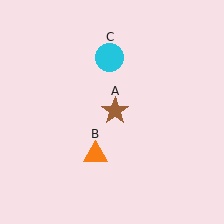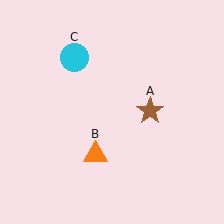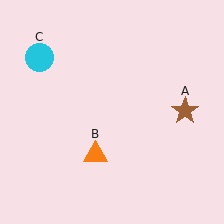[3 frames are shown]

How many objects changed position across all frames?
2 objects changed position: brown star (object A), cyan circle (object C).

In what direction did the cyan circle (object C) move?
The cyan circle (object C) moved left.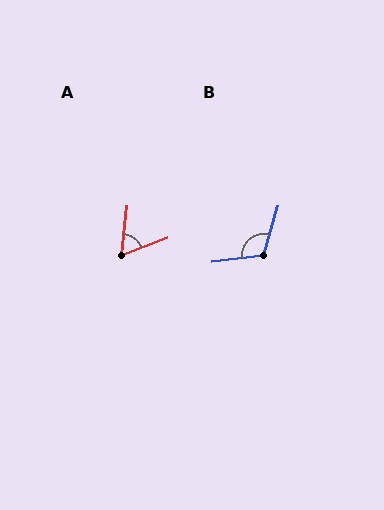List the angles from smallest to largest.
A (63°), B (113°).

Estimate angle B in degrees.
Approximately 113 degrees.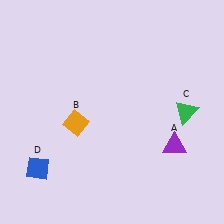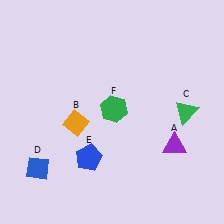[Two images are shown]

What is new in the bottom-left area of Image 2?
A blue pentagon (E) was added in the bottom-left area of Image 2.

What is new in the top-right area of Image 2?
A green hexagon (F) was added in the top-right area of Image 2.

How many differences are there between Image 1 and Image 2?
There are 2 differences between the two images.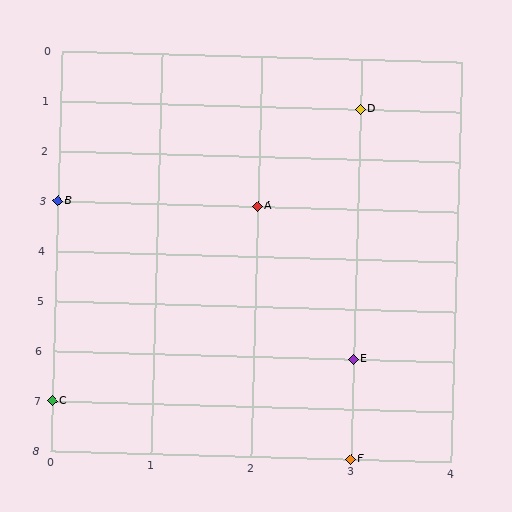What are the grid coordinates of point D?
Point D is at grid coordinates (3, 1).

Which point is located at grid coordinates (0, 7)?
Point C is at (0, 7).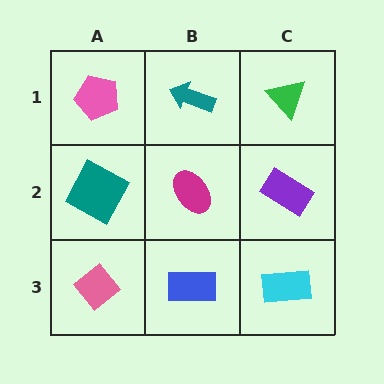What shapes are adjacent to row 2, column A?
A pink pentagon (row 1, column A), a pink diamond (row 3, column A), a magenta ellipse (row 2, column B).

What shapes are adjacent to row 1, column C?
A purple rectangle (row 2, column C), a teal arrow (row 1, column B).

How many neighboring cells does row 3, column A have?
2.